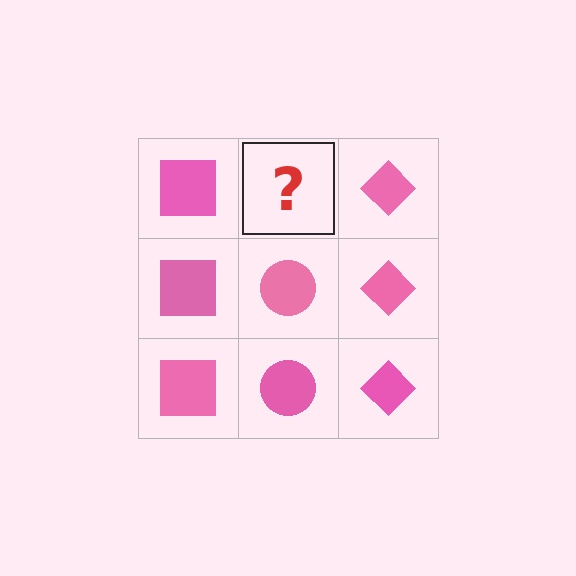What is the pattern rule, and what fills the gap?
The rule is that each column has a consistent shape. The gap should be filled with a pink circle.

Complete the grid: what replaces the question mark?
The question mark should be replaced with a pink circle.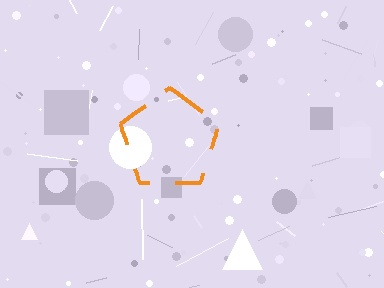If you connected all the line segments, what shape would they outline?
They would outline a pentagon.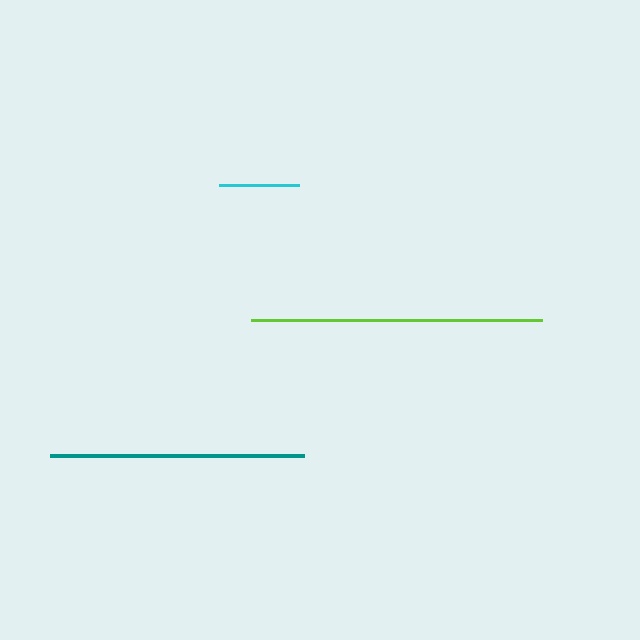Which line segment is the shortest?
The cyan line is the shortest at approximately 81 pixels.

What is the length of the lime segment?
The lime segment is approximately 291 pixels long.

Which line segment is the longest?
The lime line is the longest at approximately 291 pixels.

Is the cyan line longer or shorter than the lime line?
The lime line is longer than the cyan line.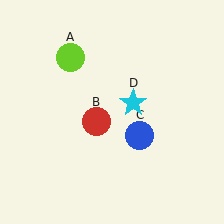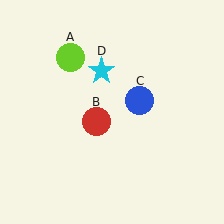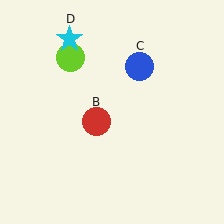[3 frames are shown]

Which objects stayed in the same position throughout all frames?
Lime circle (object A) and red circle (object B) remained stationary.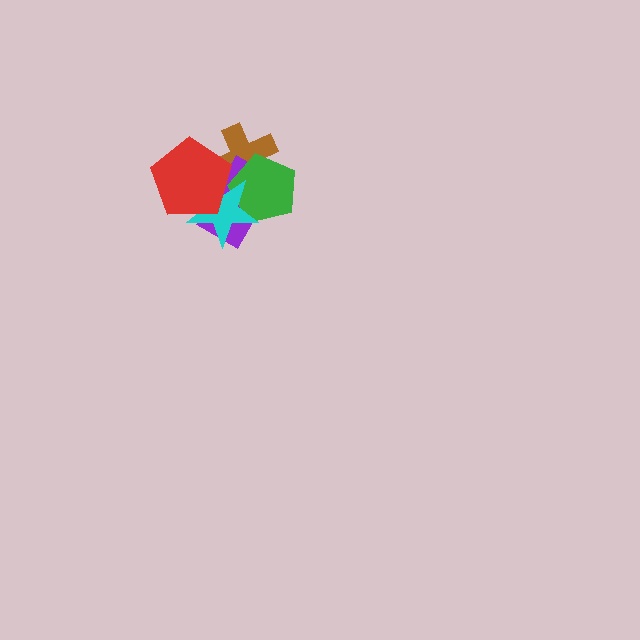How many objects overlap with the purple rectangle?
4 objects overlap with the purple rectangle.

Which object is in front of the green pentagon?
The cyan star is in front of the green pentagon.